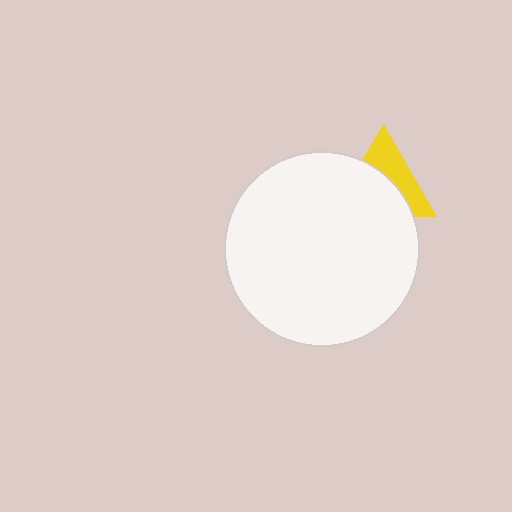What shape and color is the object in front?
The object in front is a white circle.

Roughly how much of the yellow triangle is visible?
A small part of it is visible (roughly 43%).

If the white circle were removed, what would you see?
You would see the complete yellow triangle.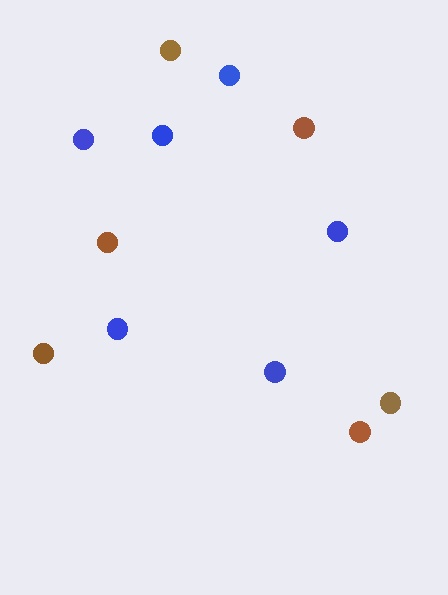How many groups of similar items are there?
There are 2 groups: one group of brown circles (6) and one group of blue circles (6).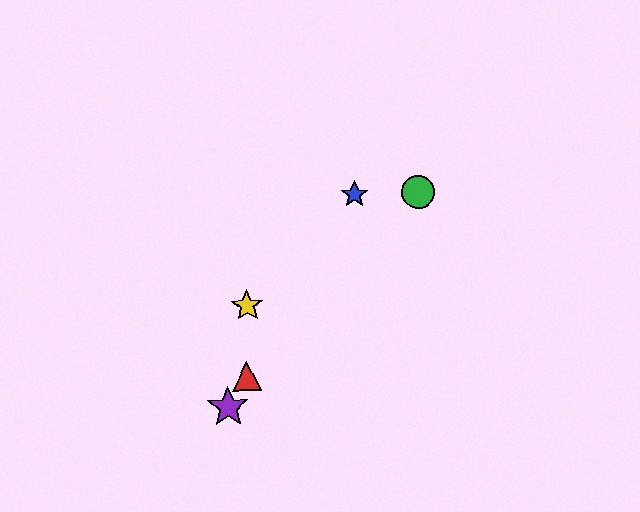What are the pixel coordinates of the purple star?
The purple star is at (228, 407).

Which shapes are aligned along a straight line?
The red triangle, the blue star, the purple star are aligned along a straight line.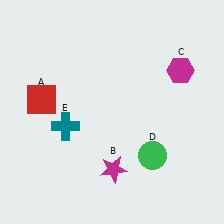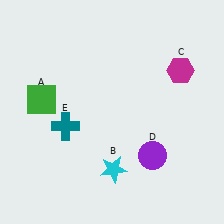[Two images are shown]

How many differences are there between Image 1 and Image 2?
There are 3 differences between the two images.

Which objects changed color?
A changed from red to green. B changed from magenta to cyan. D changed from green to purple.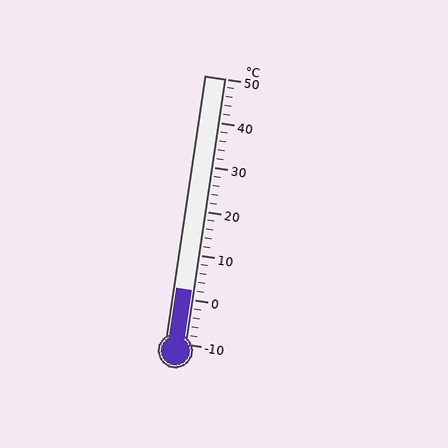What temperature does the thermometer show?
The thermometer shows approximately 2°C.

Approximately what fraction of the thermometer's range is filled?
The thermometer is filled to approximately 20% of its range.